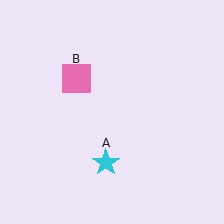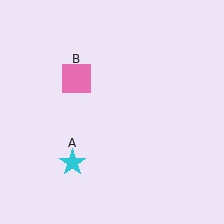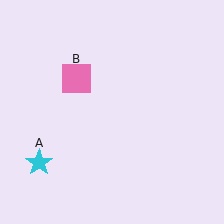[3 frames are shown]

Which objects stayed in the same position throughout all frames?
Pink square (object B) remained stationary.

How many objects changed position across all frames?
1 object changed position: cyan star (object A).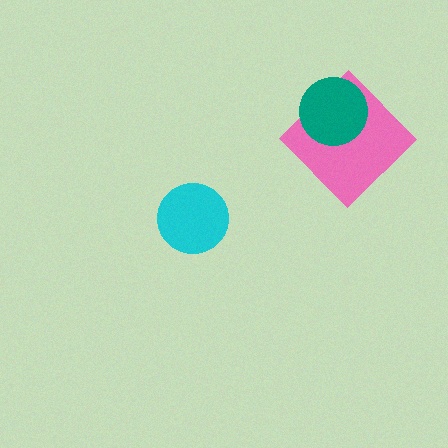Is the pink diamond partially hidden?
Yes, it is partially covered by another shape.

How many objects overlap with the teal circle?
1 object overlaps with the teal circle.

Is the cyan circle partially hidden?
No, no other shape covers it.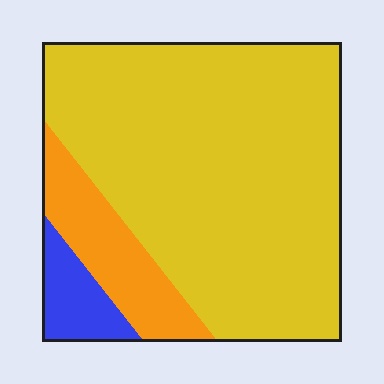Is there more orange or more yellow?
Yellow.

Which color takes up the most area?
Yellow, at roughly 80%.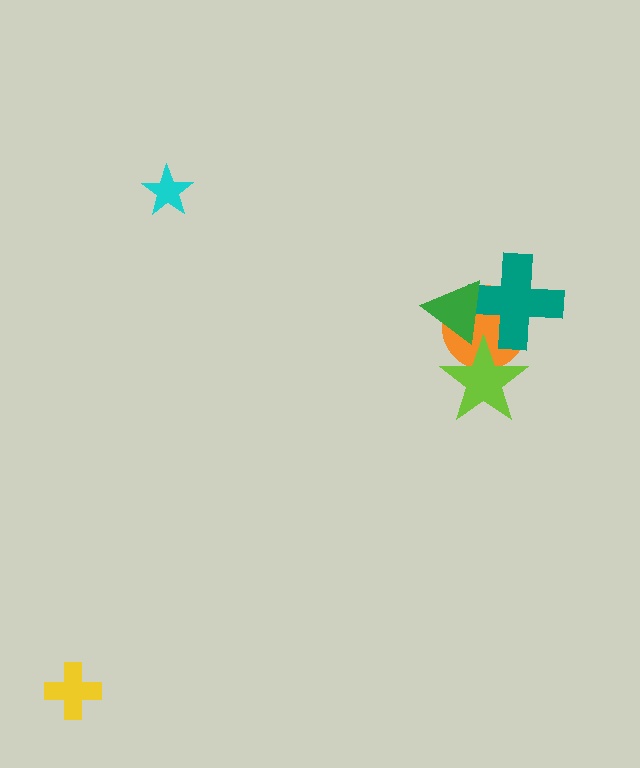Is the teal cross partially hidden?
Yes, it is partially covered by another shape.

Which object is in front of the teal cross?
The green triangle is in front of the teal cross.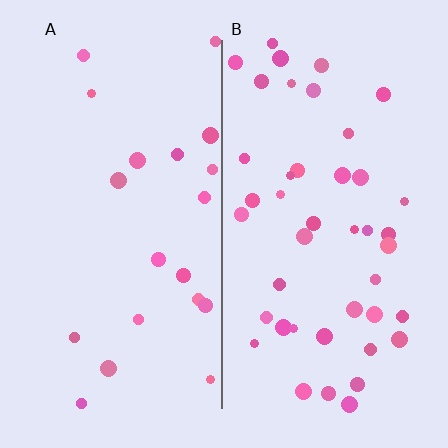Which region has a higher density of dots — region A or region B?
B (the right).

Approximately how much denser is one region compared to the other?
Approximately 2.2× — region B over region A.